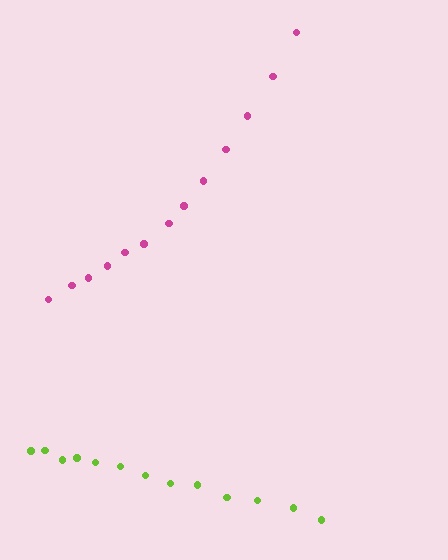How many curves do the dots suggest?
There are 2 distinct paths.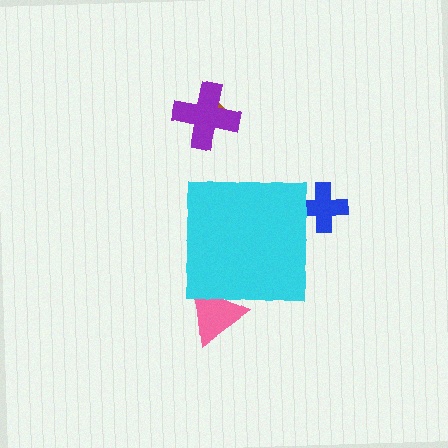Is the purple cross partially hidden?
No, the purple cross is fully visible.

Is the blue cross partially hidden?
Yes, the blue cross is partially hidden behind the cyan square.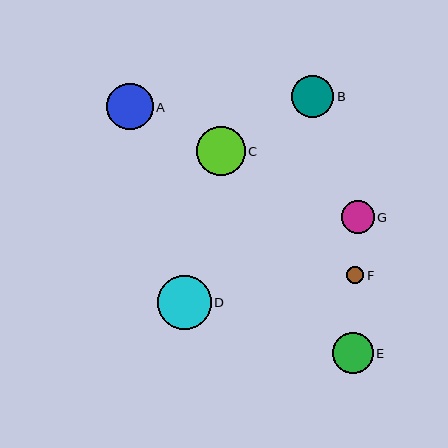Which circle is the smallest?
Circle F is the smallest with a size of approximately 18 pixels.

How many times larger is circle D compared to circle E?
Circle D is approximately 1.3 times the size of circle E.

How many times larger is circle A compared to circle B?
Circle A is approximately 1.1 times the size of circle B.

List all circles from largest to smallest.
From largest to smallest: D, C, A, B, E, G, F.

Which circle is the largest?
Circle D is the largest with a size of approximately 54 pixels.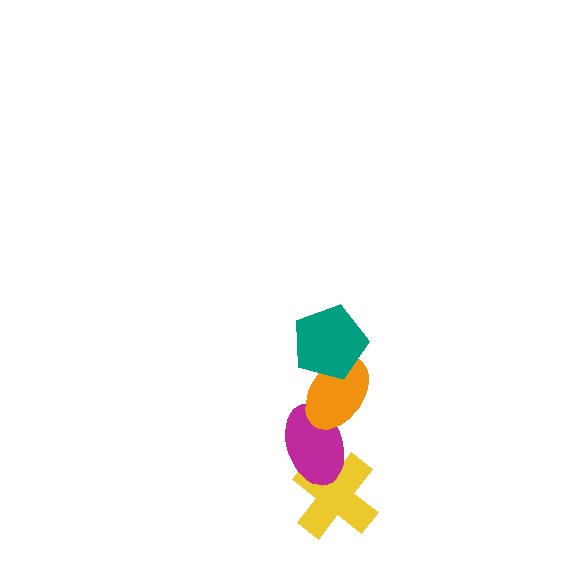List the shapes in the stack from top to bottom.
From top to bottom: the teal pentagon, the orange ellipse, the magenta ellipse, the yellow cross.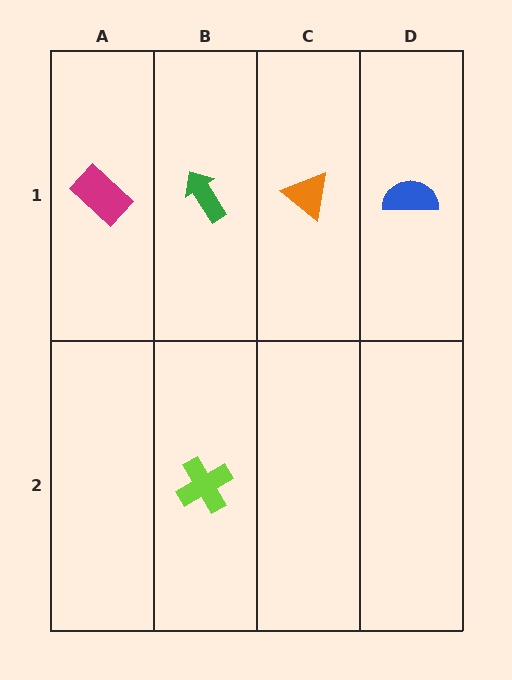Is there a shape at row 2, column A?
No, that cell is empty.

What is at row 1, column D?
A blue semicircle.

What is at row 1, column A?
A magenta rectangle.